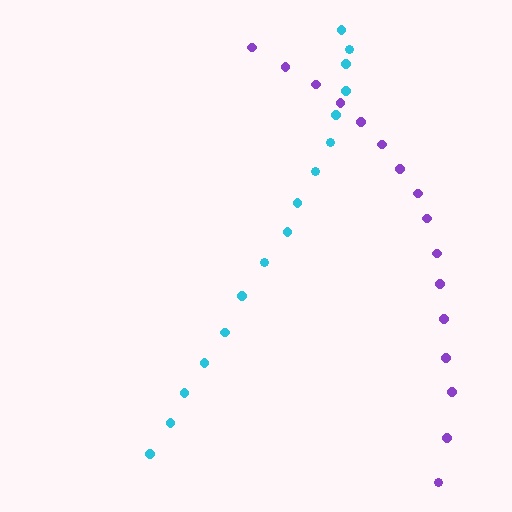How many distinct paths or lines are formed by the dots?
There are 2 distinct paths.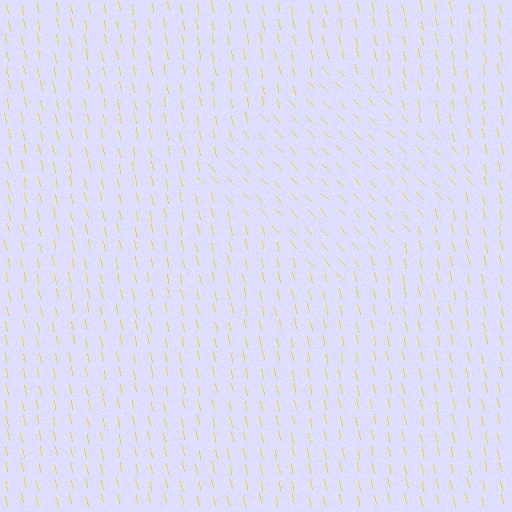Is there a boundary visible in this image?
Yes, there is a texture boundary formed by a change in line orientation.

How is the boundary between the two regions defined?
The boundary is defined purely by a change in line orientation (approximately 34 degrees difference). All lines are the same color and thickness.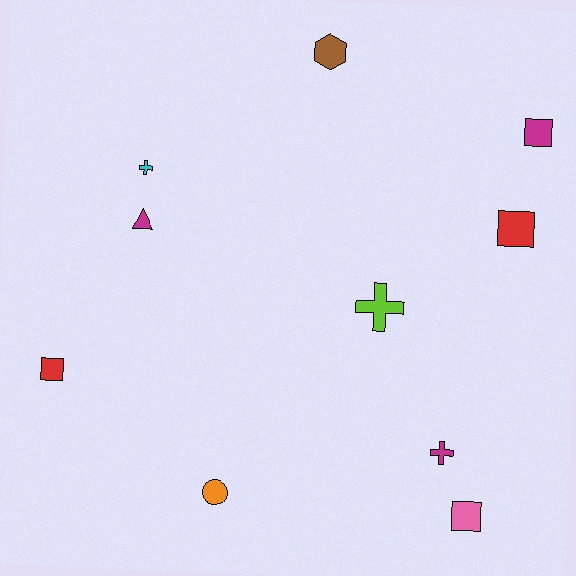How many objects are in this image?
There are 10 objects.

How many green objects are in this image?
There are no green objects.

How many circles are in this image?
There is 1 circle.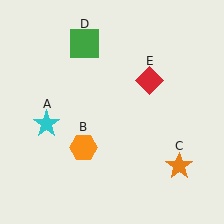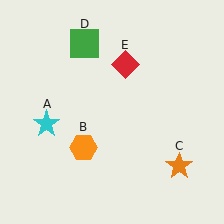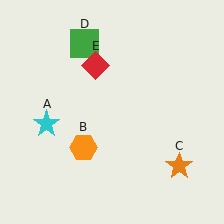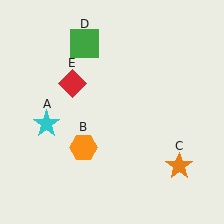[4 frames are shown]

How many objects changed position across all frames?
1 object changed position: red diamond (object E).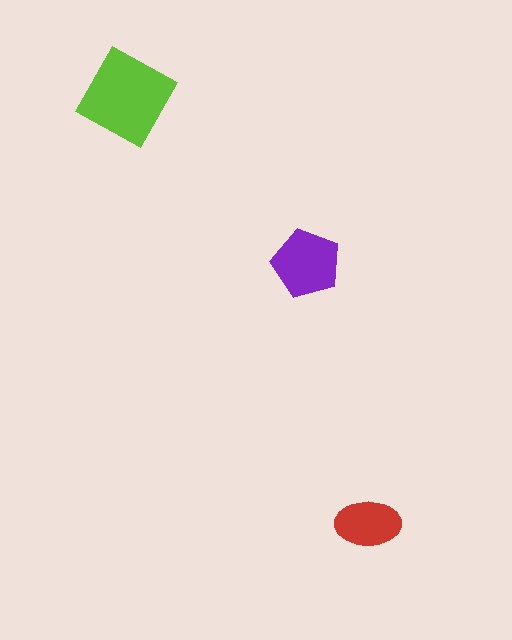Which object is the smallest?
The red ellipse.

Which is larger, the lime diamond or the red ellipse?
The lime diamond.